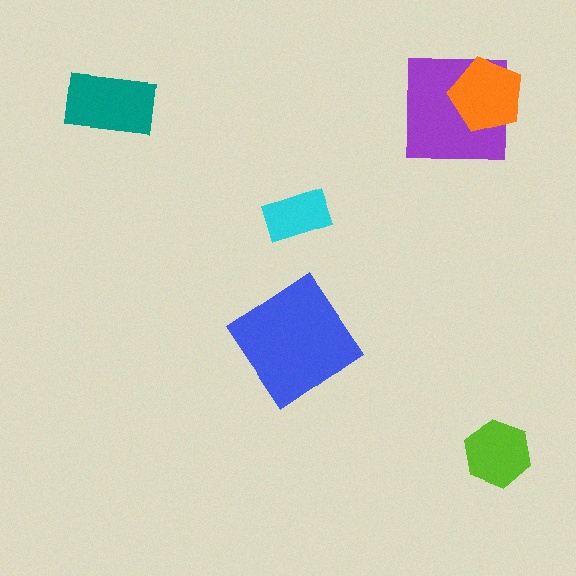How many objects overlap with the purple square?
1 object overlaps with the purple square.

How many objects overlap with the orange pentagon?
1 object overlaps with the orange pentagon.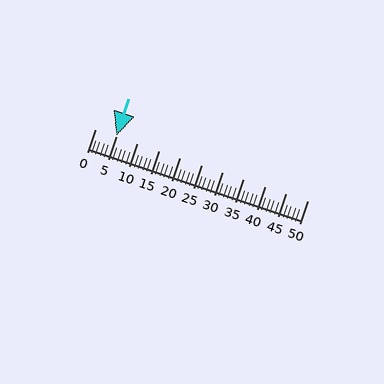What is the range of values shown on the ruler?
The ruler shows values from 0 to 50.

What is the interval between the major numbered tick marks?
The major tick marks are spaced 5 units apart.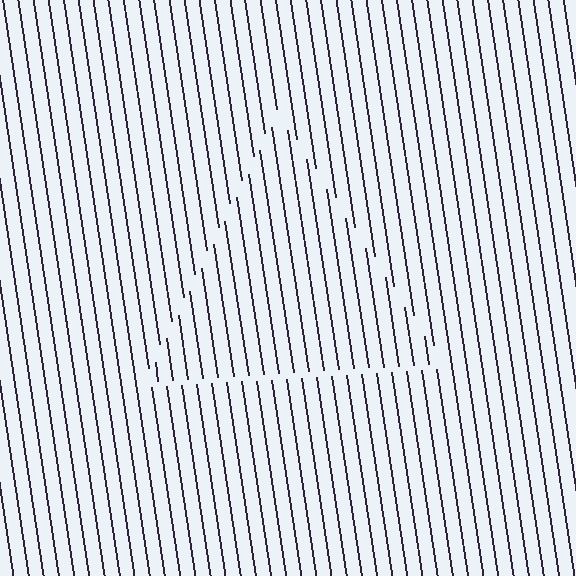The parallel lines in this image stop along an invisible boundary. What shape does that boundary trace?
An illusory triangle. The interior of the shape contains the same grating, shifted by half a period — the contour is defined by the phase discontinuity where line-ends from the inner and outer gratings abut.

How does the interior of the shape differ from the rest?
The interior of the shape contains the same grating, shifted by half a period — the contour is defined by the phase discontinuity where line-ends from the inner and outer gratings abut.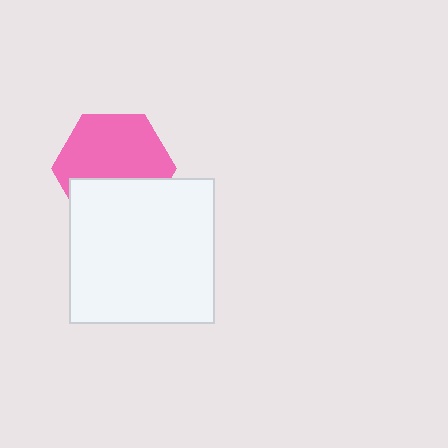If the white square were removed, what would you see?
You would see the complete pink hexagon.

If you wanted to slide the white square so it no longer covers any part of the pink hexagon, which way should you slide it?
Slide it down — that is the most direct way to separate the two shapes.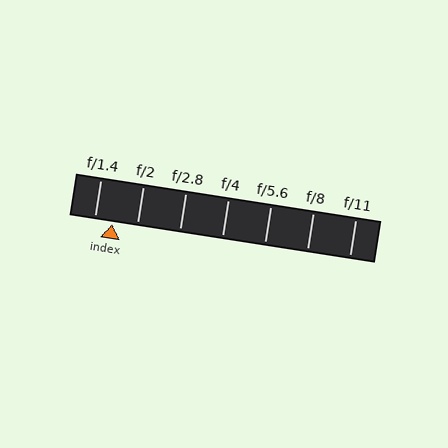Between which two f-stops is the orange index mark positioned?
The index mark is between f/1.4 and f/2.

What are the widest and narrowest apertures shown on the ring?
The widest aperture shown is f/1.4 and the narrowest is f/11.